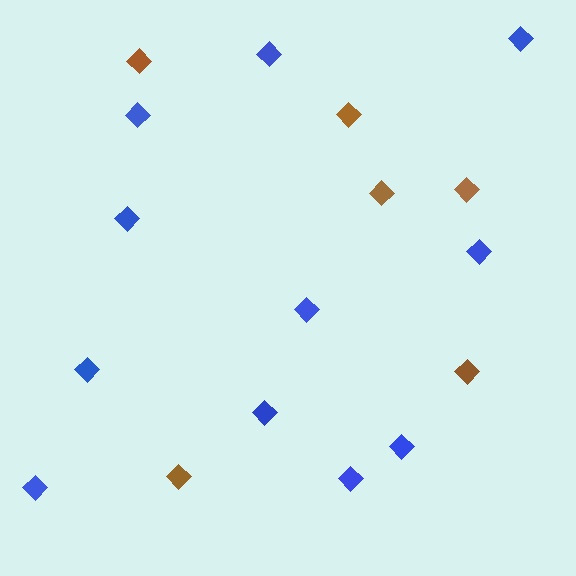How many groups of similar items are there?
There are 2 groups: one group of brown diamonds (6) and one group of blue diamonds (11).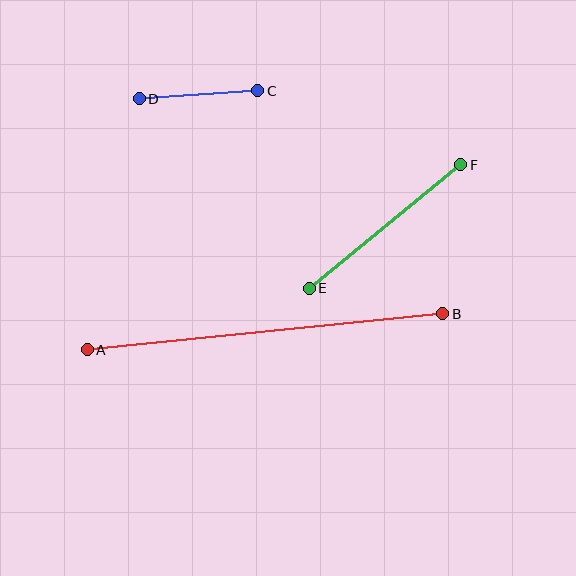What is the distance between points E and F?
The distance is approximately 195 pixels.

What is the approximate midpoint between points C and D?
The midpoint is at approximately (198, 95) pixels.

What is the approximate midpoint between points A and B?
The midpoint is at approximately (265, 332) pixels.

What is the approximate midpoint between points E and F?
The midpoint is at approximately (385, 227) pixels.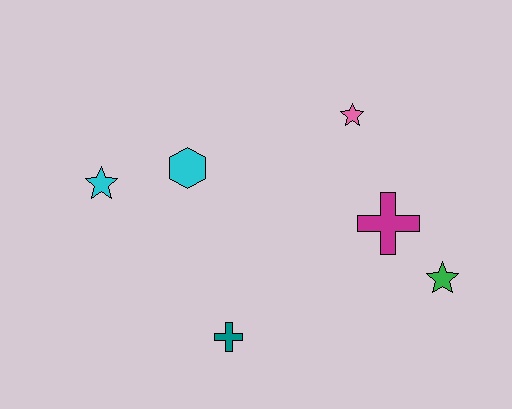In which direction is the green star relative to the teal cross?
The green star is to the right of the teal cross.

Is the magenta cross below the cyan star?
Yes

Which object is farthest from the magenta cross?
The cyan star is farthest from the magenta cross.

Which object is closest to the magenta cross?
The green star is closest to the magenta cross.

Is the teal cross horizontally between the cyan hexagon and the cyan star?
No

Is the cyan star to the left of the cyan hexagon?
Yes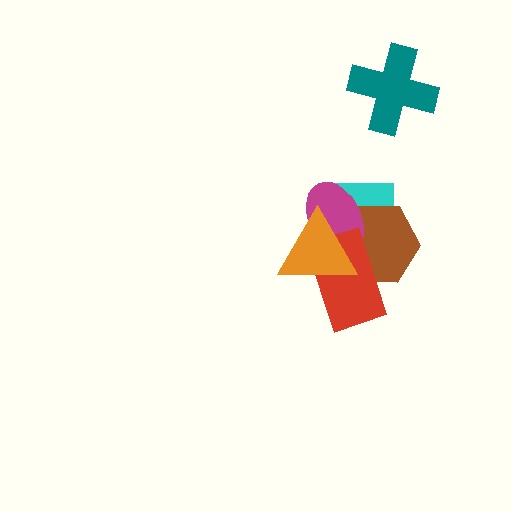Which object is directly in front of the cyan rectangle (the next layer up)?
The brown hexagon is directly in front of the cyan rectangle.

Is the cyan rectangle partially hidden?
Yes, it is partially covered by another shape.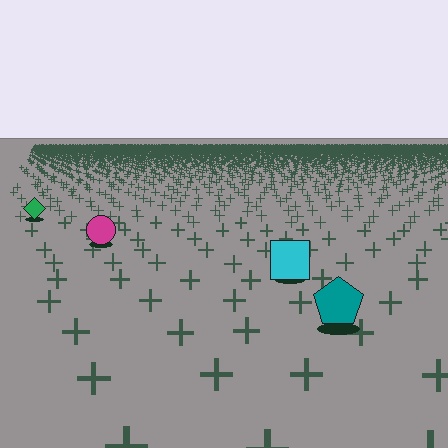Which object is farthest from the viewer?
The green diamond is farthest from the viewer. It appears smaller and the ground texture around it is denser.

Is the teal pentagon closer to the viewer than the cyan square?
Yes. The teal pentagon is closer — you can tell from the texture gradient: the ground texture is coarser near it.